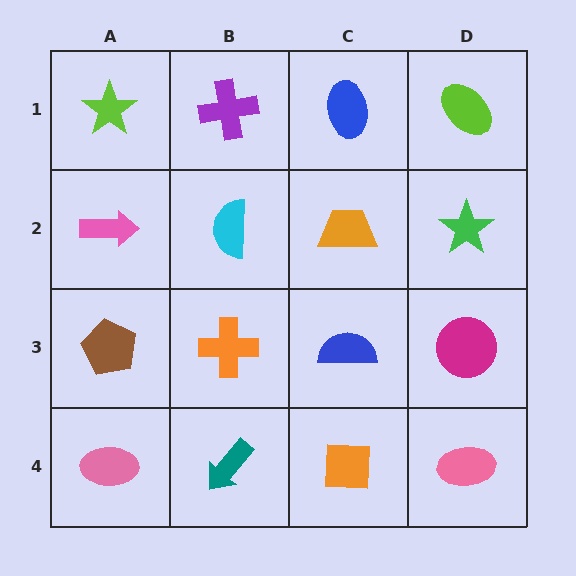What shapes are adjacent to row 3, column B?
A cyan semicircle (row 2, column B), a teal arrow (row 4, column B), a brown pentagon (row 3, column A), a blue semicircle (row 3, column C).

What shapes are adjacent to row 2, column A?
A lime star (row 1, column A), a brown pentagon (row 3, column A), a cyan semicircle (row 2, column B).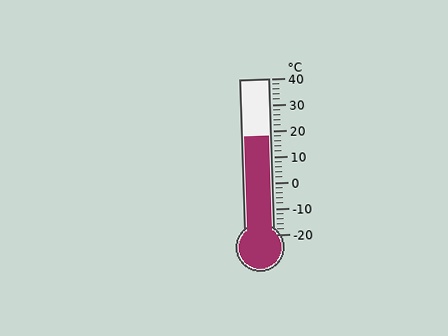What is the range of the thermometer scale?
The thermometer scale ranges from -20°C to 40°C.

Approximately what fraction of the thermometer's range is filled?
The thermometer is filled to approximately 65% of its range.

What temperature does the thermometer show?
The thermometer shows approximately 18°C.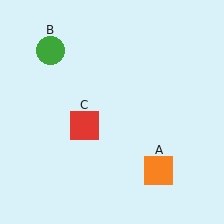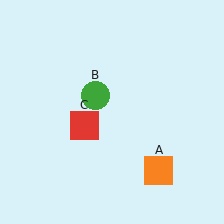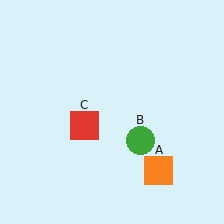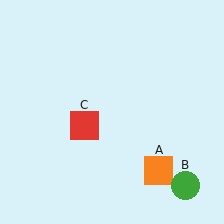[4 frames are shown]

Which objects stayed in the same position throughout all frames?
Orange square (object A) and red square (object C) remained stationary.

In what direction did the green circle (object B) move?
The green circle (object B) moved down and to the right.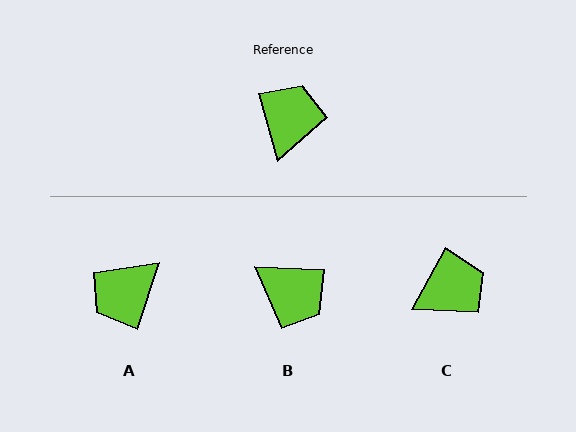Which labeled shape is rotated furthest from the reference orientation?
A, about 146 degrees away.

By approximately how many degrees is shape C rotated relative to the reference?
Approximately 44 degrees clockwise.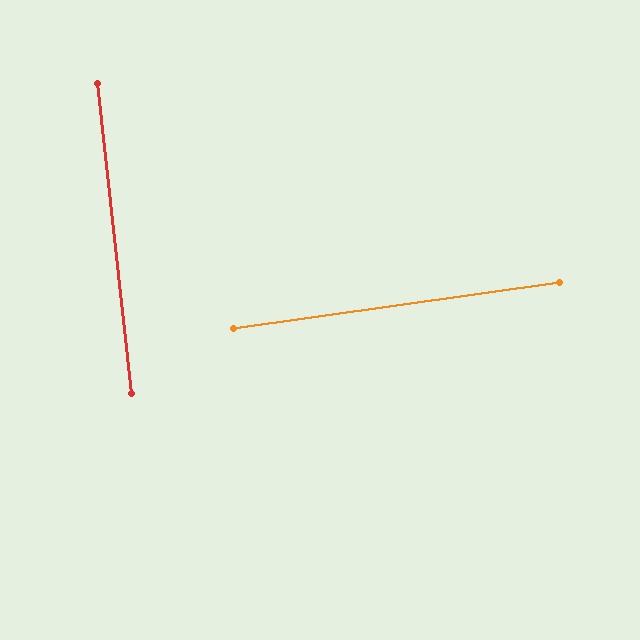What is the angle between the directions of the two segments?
Approximately 88 degrees.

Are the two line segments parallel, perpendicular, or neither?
Perpendicular — they meet at approximately 88°.